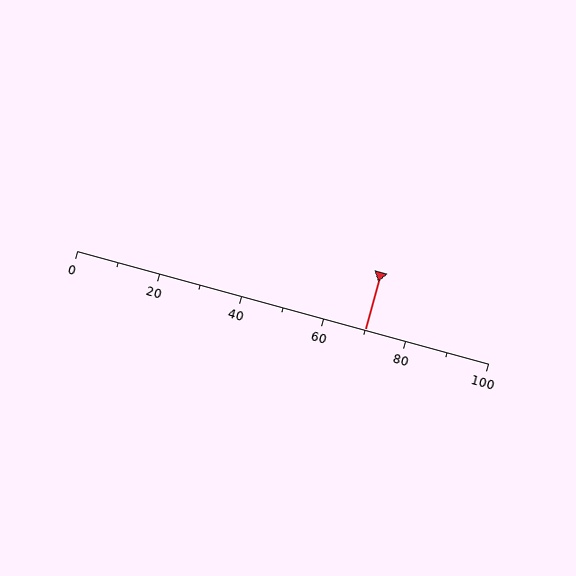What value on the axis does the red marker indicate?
The marker indicates approximately 70.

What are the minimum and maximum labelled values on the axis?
The axis runs from 0 to 100.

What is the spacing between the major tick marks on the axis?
The major ticks are spaced 20 apart.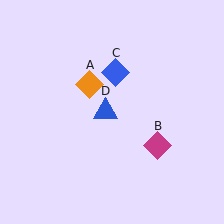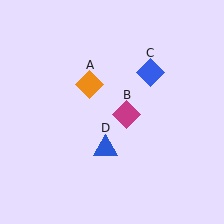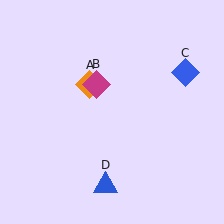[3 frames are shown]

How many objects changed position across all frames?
3 objects changed position: magenta diamond (object B), blue diamond (object C), blue triangle (object D).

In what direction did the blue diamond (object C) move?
The blue diamond (object C) moved right.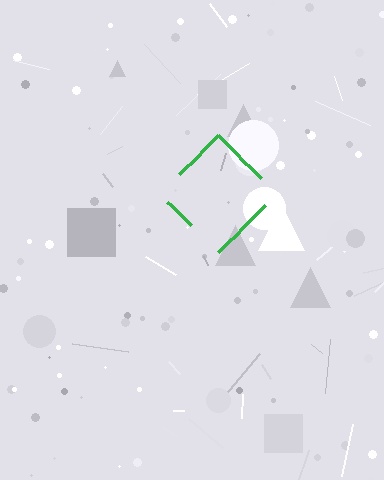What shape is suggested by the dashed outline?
The dashed outline suggests a diamond.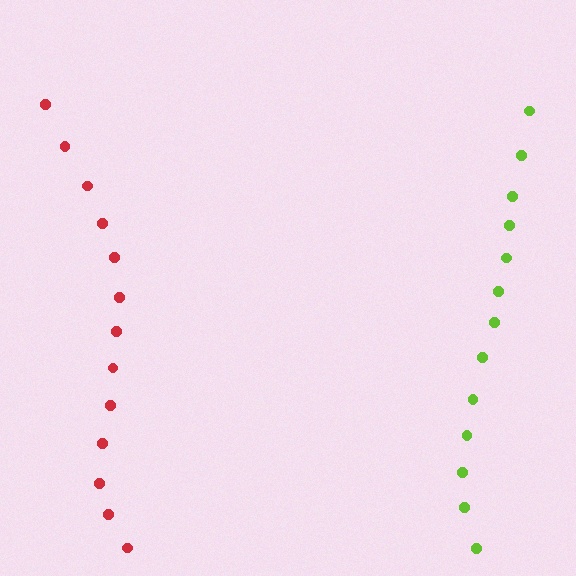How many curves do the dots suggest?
There are 2 distinct paths.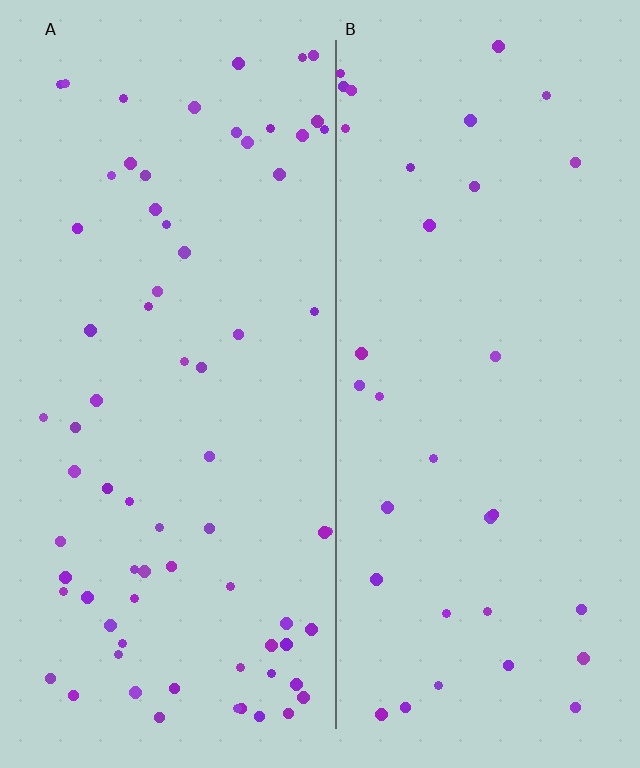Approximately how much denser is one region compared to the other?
Approximately 2.1× — region A over region B.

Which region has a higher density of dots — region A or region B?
A (the left).